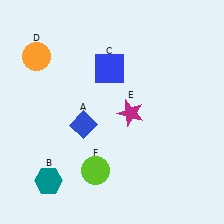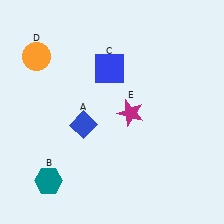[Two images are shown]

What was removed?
The lime circle (F) was removed in Image 2.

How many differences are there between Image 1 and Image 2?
There is 1 difference between the two images.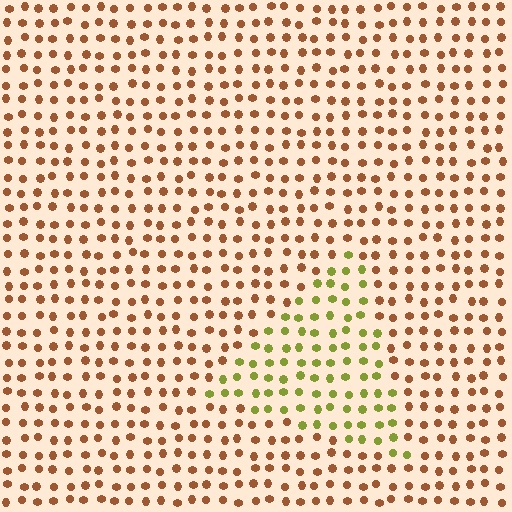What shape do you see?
I see a triangle.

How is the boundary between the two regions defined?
The boundary is defined purely by a slight shift in hue (about 56 degrees). Spacing, size, and orientation are identical on both sides.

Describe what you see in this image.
The image is filled with small brown elements in a uniform arrangement. A triangle-shaped region is visible where the elements are tinted to a slightly different hue, forming a subtle color boundary.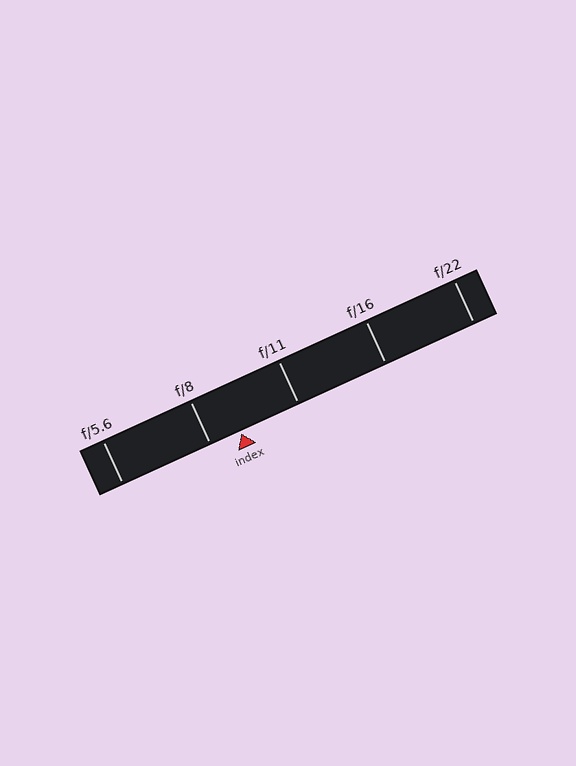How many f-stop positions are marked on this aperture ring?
There are 5 f-stop positions marked.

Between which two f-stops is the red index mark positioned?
The index mark is between f/8 and f/11.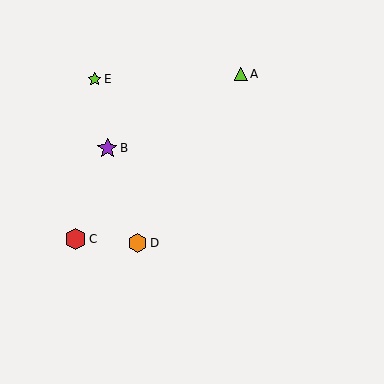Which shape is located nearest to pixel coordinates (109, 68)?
The lime star (labeled E) at (94, 79) is nearest to that location.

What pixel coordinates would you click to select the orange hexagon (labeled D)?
Click at (138, 243) to select the orange hexagon D.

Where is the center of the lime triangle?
The center of the lime triangle is at (241, 74).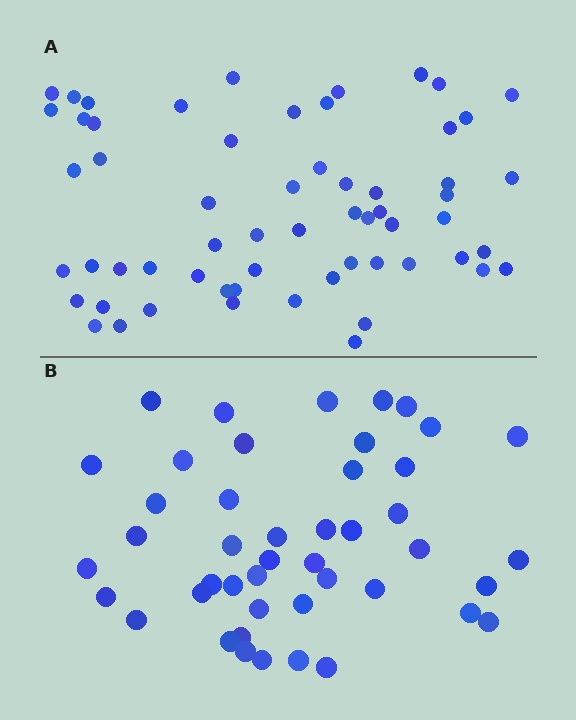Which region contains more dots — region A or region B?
Region A (the top region) has more dots.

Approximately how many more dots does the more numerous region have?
Region A has approximately 15 more dots than region B.